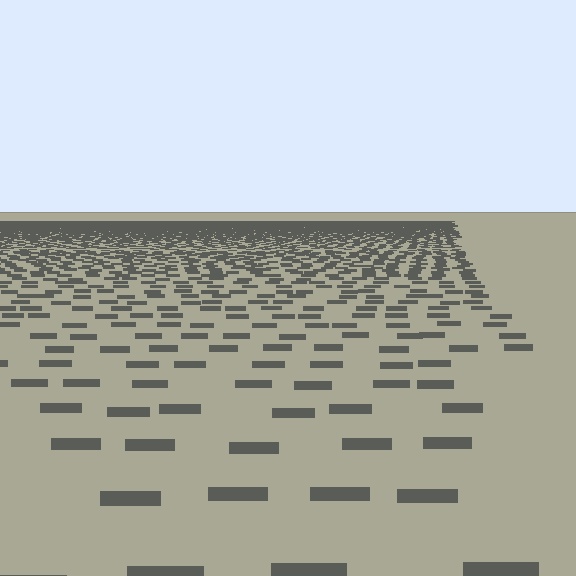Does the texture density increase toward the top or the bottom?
Density increases toward the top.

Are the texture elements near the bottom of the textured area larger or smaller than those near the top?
Larger. Near the bottom, elements are closer to the viewer and appear at a bigger on-screen size.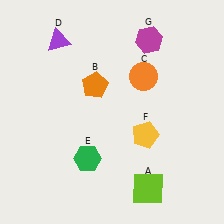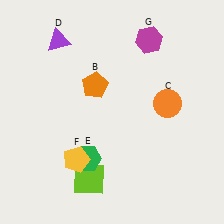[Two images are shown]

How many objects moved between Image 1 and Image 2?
3 objects moved between the two images.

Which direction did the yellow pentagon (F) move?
The yellow pentagon (F) moved left.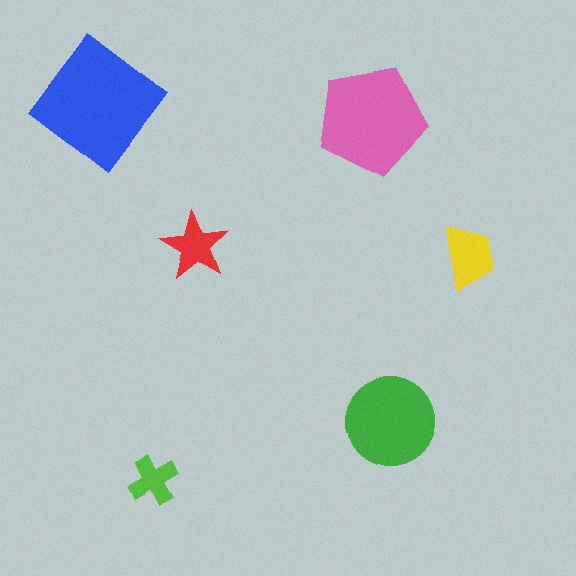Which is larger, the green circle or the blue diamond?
The blue diamond.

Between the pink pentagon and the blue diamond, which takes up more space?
The blue diamond.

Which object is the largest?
The blue diamond.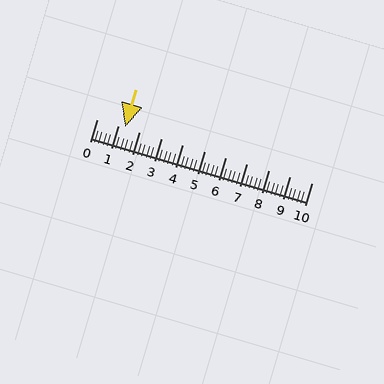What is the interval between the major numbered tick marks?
The major tick marks are spaced 1 units apart.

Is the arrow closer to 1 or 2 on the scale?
The arrow is closer to 1.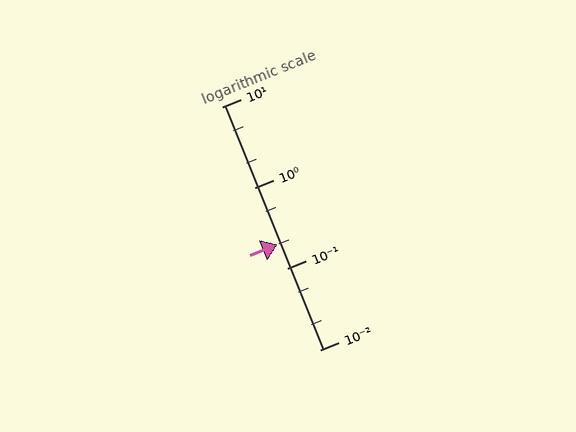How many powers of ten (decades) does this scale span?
The scale spans 3 decades, from 0.01 to 10.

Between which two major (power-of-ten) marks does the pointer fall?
The pointer is between 0.1 and 1.